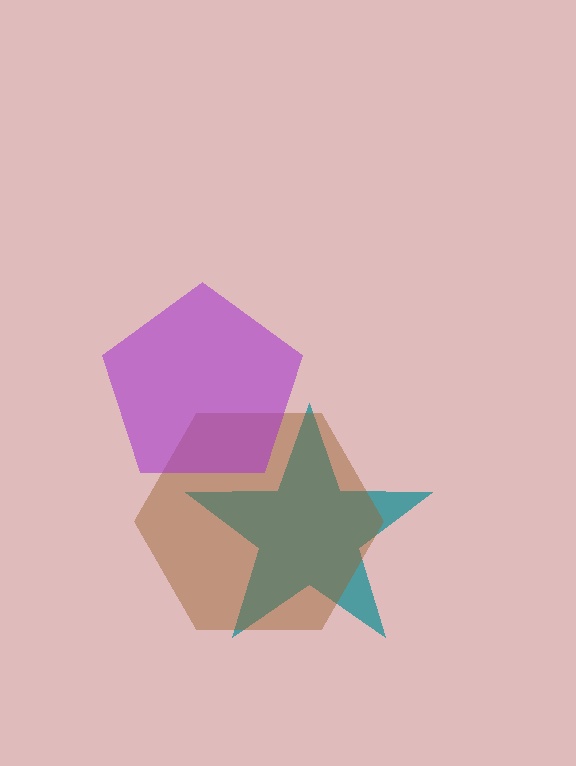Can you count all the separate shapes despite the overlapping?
Yes, there are 3 separate shapes.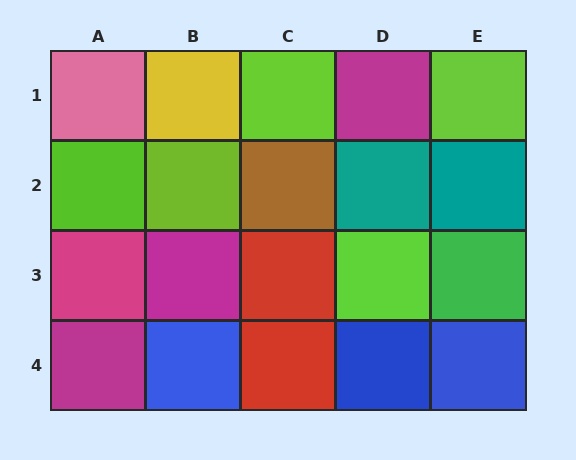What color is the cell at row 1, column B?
Yellow.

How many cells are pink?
1 cell is pink.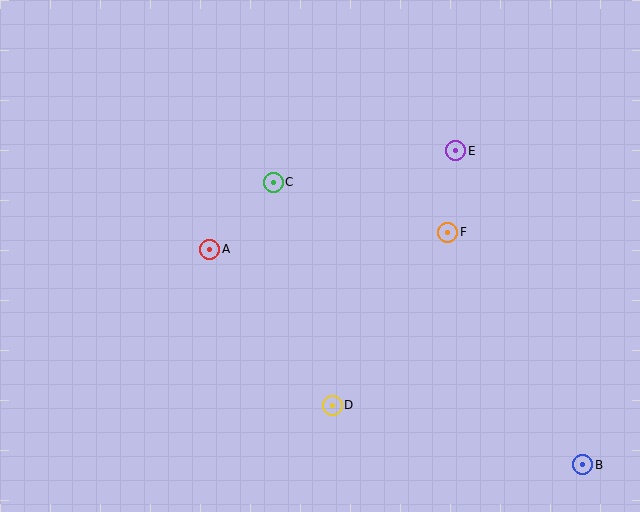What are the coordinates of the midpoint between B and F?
The midpoint between B and F is at (515, 348).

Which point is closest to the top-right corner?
Point E is closest to the top-right corner.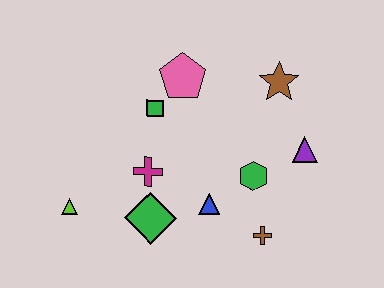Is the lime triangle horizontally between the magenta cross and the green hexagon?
No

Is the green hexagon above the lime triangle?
Yes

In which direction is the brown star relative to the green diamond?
The brown star is above the green diamond.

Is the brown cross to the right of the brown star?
No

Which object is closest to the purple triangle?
The green hexagon is closest to the purple triangle.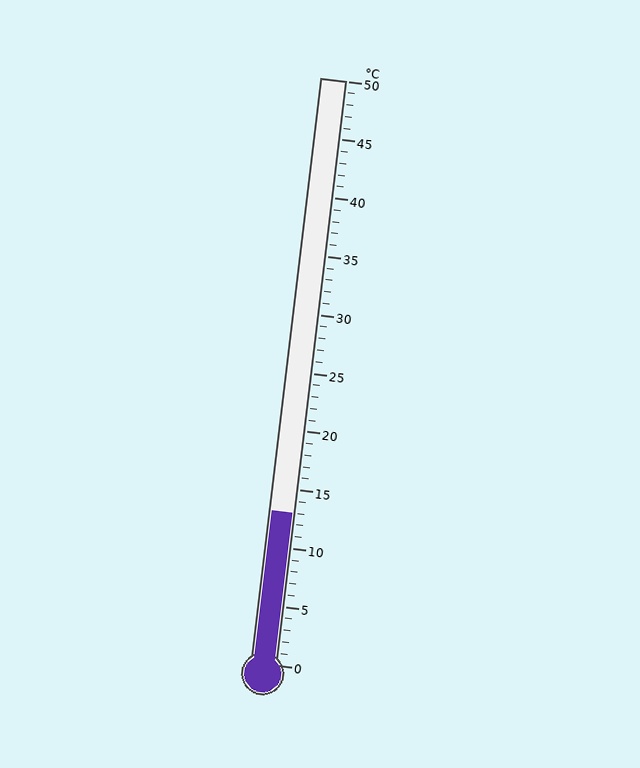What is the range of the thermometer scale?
The thermometer scale ranges from 0°C to 50°C.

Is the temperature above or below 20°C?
The temperature is below 20°C.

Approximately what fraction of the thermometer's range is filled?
The thermometer is filled to approximately 25% of its range.